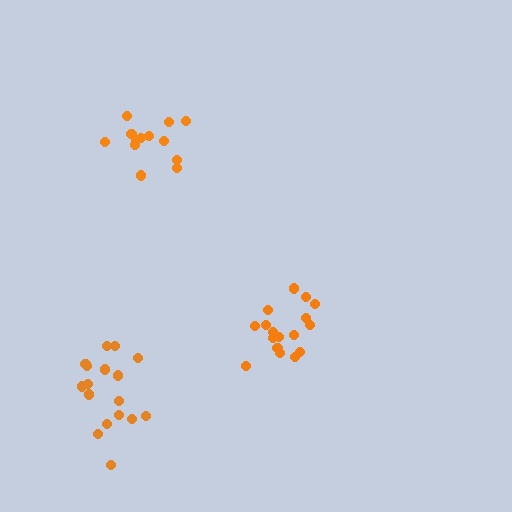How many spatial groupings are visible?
There are 3 spatial groupings.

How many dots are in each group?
Group 1: 13 dots, Group 2: 17 dots, Group 3: 17 dots (47 total).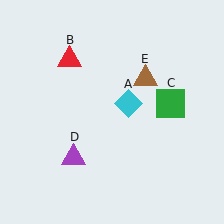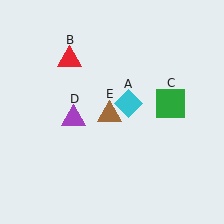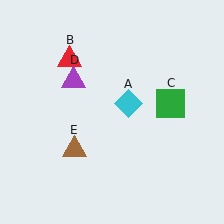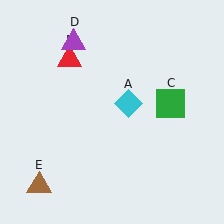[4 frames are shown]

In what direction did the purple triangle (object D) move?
The purple triangle (object D) moved up.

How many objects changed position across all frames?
2 objects changed position: purple triangle (object D), brown triangle (object E).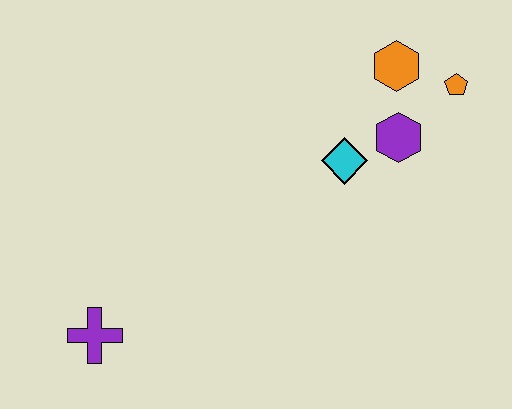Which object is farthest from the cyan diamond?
The purple cross is farthest from the cyan diamond.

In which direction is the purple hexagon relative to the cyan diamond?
The purple hexagon is to the right of the cyan diamond.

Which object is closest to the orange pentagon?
The orange hexagon is closest to the orange pentagon.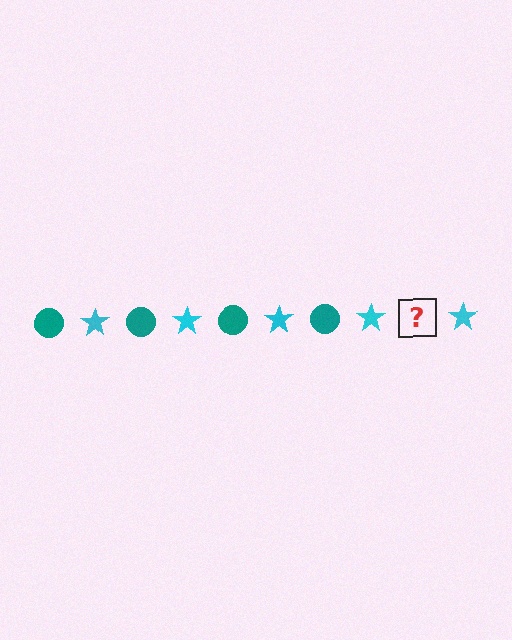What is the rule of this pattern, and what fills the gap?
The rule is that the pattern alternates between teal circle and cyan star. The gap should be filled with a teal circle.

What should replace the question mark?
The question mark should be replaced with a teal circle.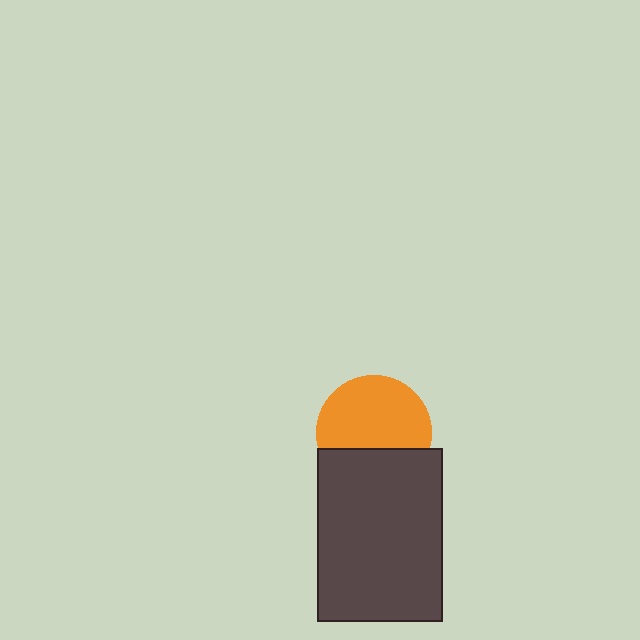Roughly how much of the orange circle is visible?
Most of it is visible (roughly 66%).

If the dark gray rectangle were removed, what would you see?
You would see the complete orange circle.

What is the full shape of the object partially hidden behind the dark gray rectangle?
The partially hidden object is an orange circle.